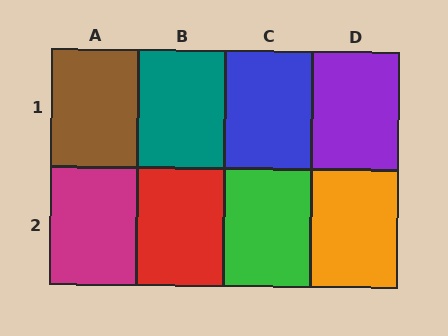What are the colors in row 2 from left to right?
Magenta, red, green, orange.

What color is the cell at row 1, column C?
Blue.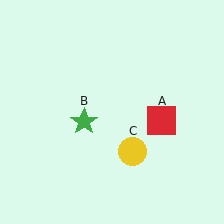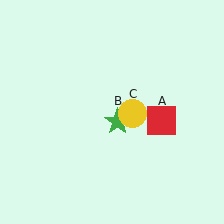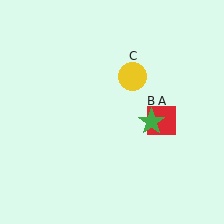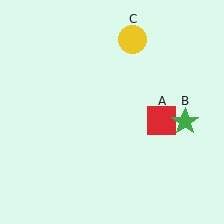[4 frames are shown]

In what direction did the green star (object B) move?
The green star (object B) moved right.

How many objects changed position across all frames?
2 objects changed position: green star (object B), yellow circle (object C).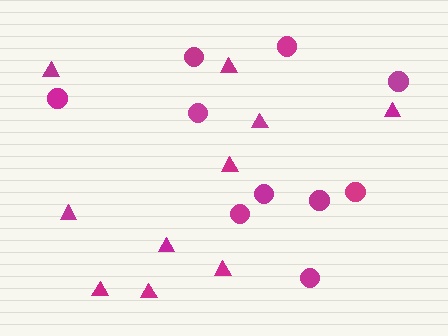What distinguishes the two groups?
There are 2 groups: one group of triangles (10) and one group of circles (10).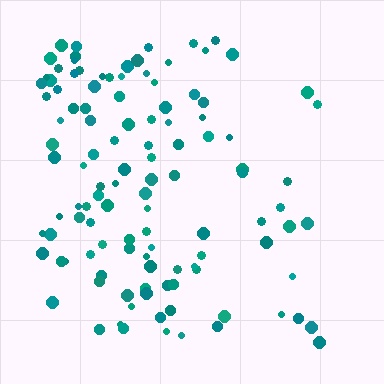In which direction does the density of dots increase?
From right to left, with the left side densest.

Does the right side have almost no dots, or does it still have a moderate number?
Still a moderate number, just noticeably fewer than the left.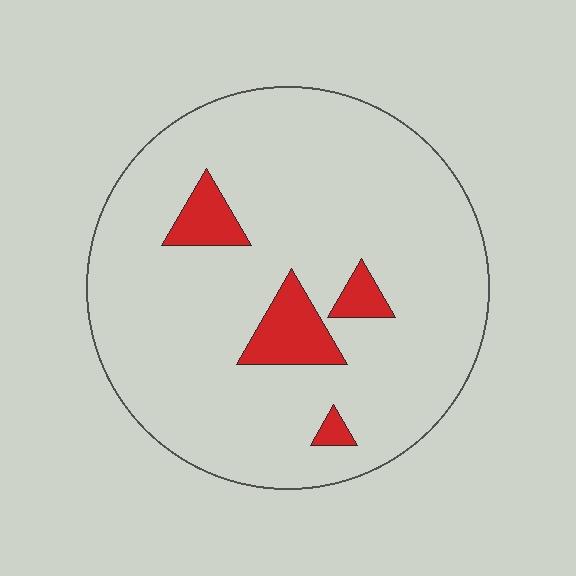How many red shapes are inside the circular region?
4.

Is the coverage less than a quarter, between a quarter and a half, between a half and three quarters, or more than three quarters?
Less than a quarter.